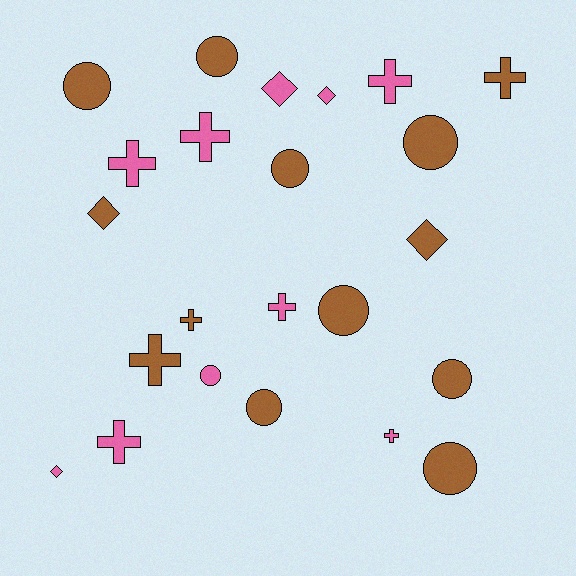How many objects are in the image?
There are 23 objects.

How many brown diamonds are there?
There are 2 brown diamonds.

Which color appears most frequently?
Brown, with 13 objects.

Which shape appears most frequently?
Circle, with 9 objects.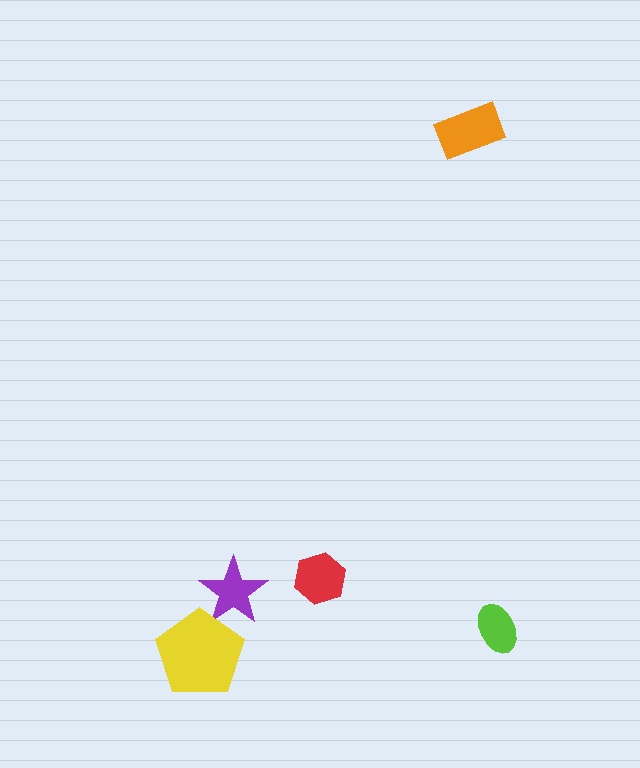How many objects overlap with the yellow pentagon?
1 object overlaps with the yellow pentagon.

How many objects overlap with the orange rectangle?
0 objects overlap with the orange rectangle.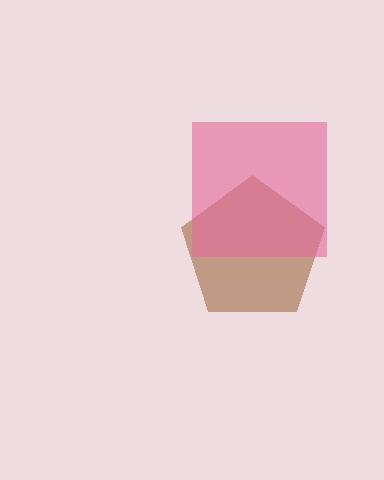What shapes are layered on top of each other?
The layered shapes are: a brown pentagon, a pink square.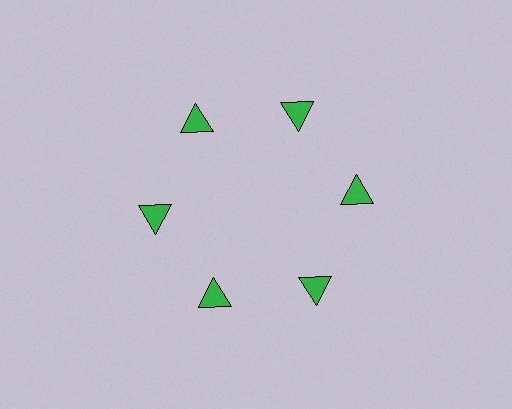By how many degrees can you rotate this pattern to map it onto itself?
The pattern maps onto itself every 60 degrees of rotation.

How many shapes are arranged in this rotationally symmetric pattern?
There are 6 shapes, arranged in 6 groups of 1.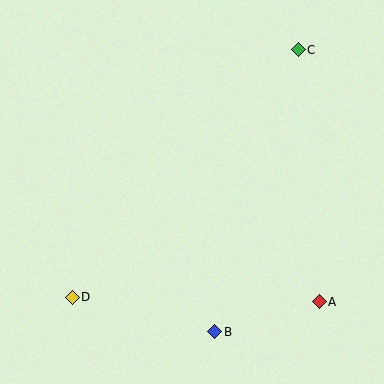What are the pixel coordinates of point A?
Point A is at (319, 302).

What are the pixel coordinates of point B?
Point B is at (215, 332).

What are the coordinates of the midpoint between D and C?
The midpoint between D and C is at (185, 174).